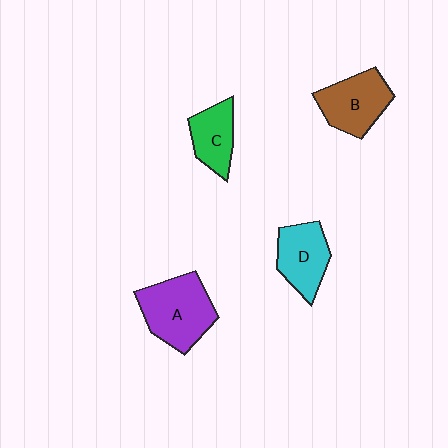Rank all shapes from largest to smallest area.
From largest to smallest: A (purple), B (brown), D (cyan), C (green).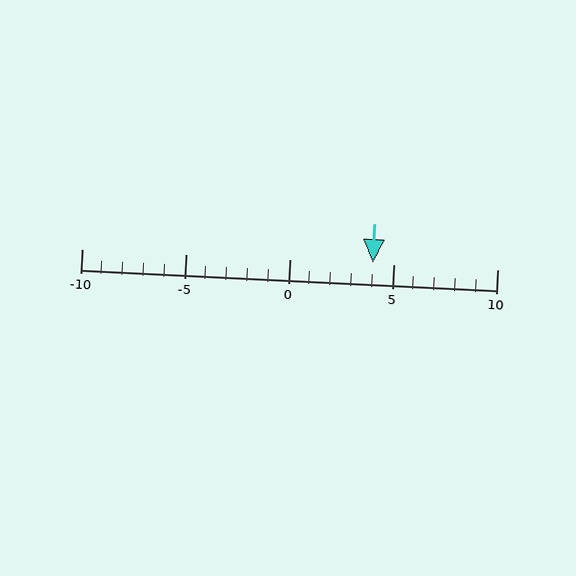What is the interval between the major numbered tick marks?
The major tick marks are spaced 5 units apart.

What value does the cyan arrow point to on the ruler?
The cyan arrow points to approximately 4.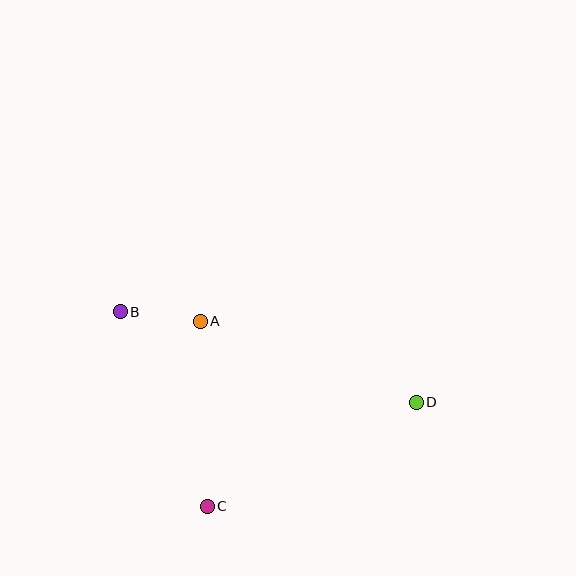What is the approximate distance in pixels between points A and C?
The distance between A and C is approximately 185 pixels.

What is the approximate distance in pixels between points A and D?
The distance between A and D is approximately 231 pixels.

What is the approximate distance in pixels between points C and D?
The distance between C and D is approximately 234 pixels.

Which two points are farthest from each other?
Points B and D are farthest from each other.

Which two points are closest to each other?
Points A and B are closest to each other.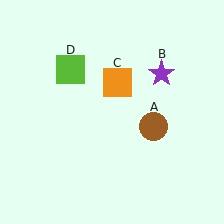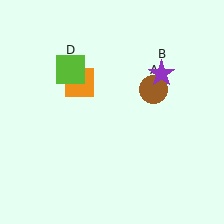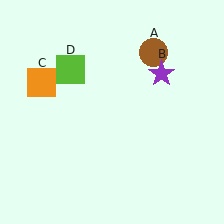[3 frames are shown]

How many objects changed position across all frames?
2 objects changed position: brown circle (object A), orange square (object C).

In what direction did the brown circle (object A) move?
The brown circle (object A) moved up.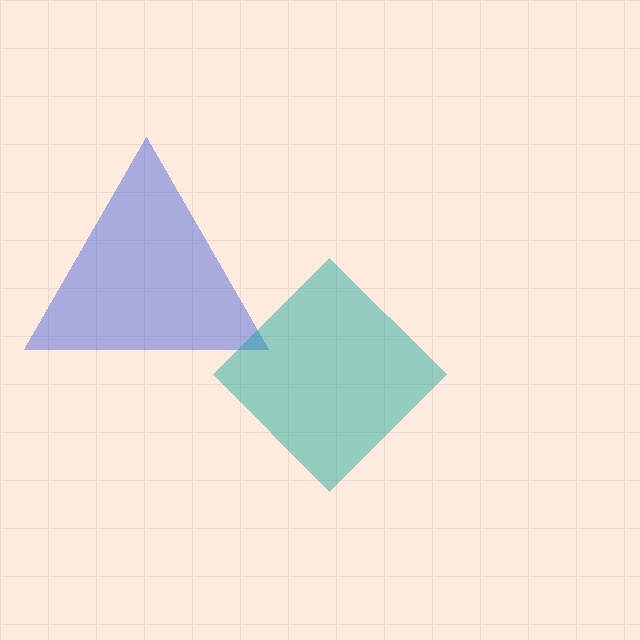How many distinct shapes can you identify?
There are 2 distinct shapes: a blue triangle, a teal diamond.